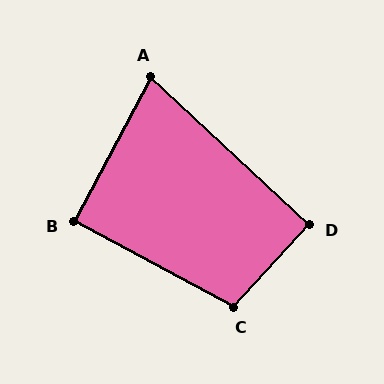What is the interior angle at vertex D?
Approximately 90 degrees (approximately right).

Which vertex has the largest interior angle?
C, at approximately 105 degrees.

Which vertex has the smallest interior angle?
A, at approximately 75 degrees.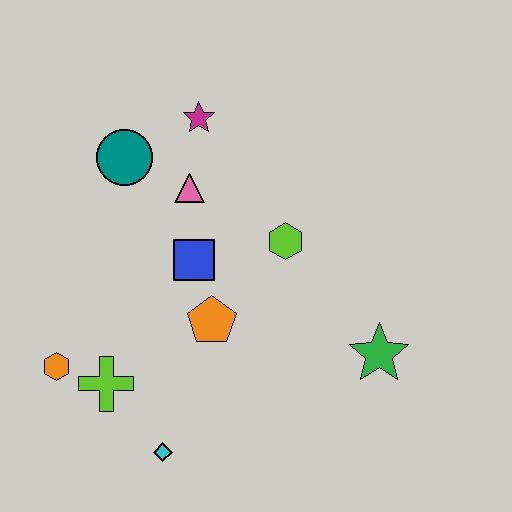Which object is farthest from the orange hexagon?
The green star is farthest from the orange hexagon.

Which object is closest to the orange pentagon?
The blue square is closest to the orange pentagon.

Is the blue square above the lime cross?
Yes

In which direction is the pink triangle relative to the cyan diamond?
The pink triangle is above the cyan diamond.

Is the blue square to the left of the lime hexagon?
Yes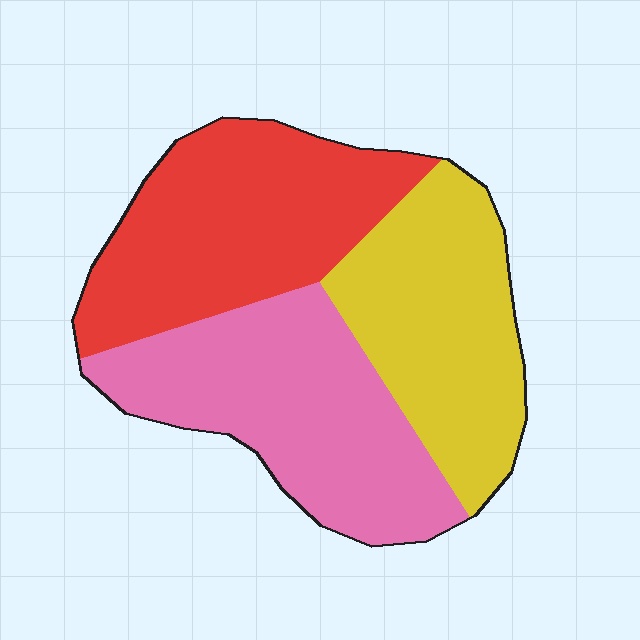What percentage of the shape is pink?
Pink covers 35% of the shape.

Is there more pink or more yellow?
Pink.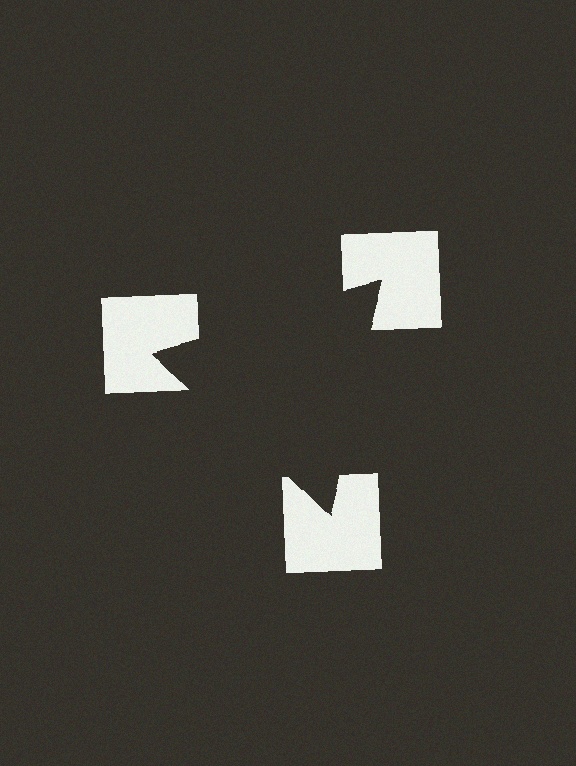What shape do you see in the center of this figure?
An illusory triangle — its edges are inferred from the aligned wedge cuts in the notched squares, not physically drawn.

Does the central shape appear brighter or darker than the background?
It typically appears slightly darker than the background, even though no actual brightness change is drawn.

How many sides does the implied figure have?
3 sides.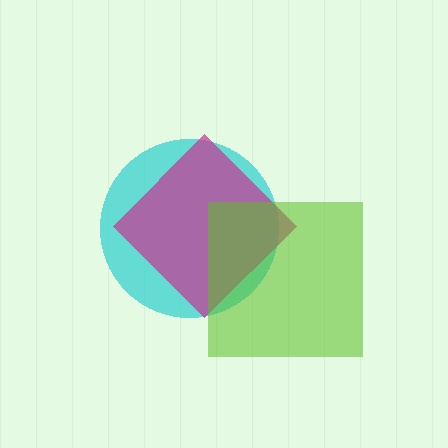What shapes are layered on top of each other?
The layered shapes are: a cyan circle, a magenta diamond, a lime square.